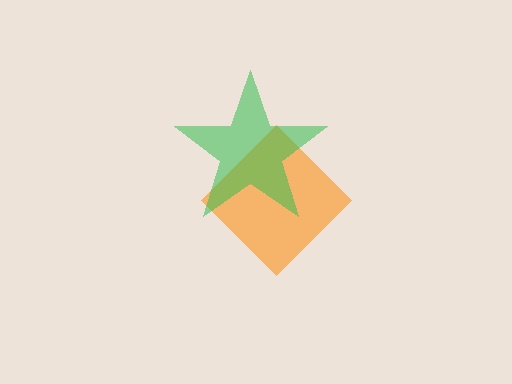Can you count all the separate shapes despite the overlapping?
Yes, there are 2 separate shapes.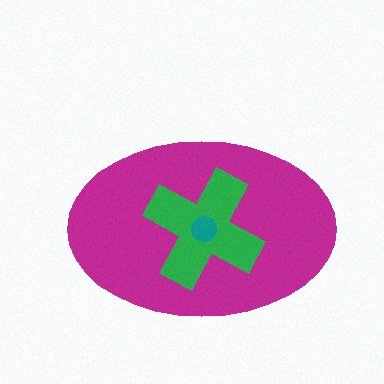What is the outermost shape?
The magenta ellipse.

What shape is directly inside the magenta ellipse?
The green cross.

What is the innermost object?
The teal circle.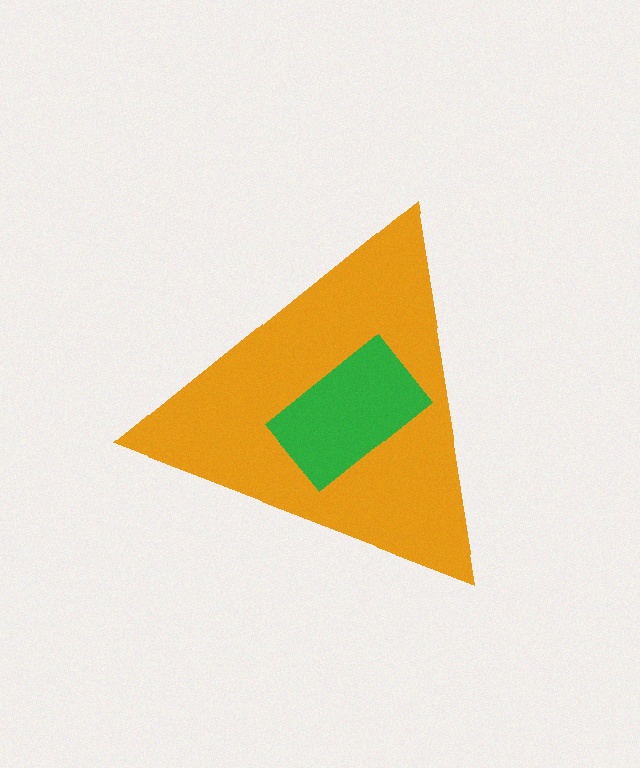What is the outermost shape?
The orange triangle.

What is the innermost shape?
The green rectangle.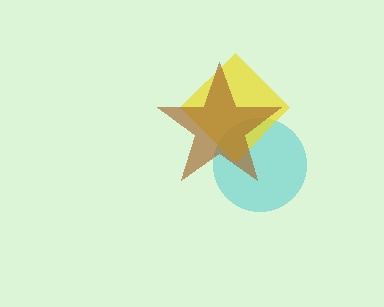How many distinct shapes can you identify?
There are 3 distinct shapes: a cyan circle, a yellow diamond, a brown star.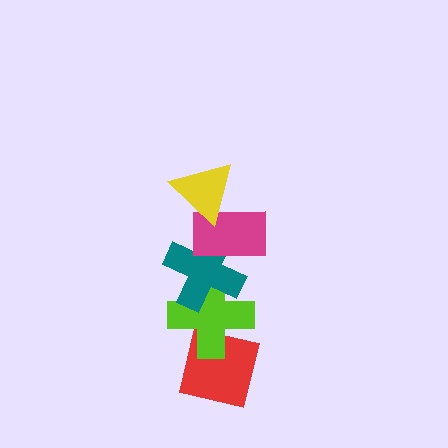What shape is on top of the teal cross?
The magenta rectangle is on top of the teal cross.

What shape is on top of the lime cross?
The teal cross is on top of the lime cross.